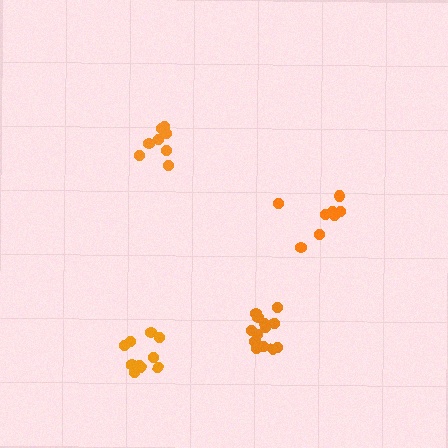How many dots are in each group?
Group 1: 8 dots, Group 2: 13 dots, Group 3: 8 dots, Group 4: 10 dots (39 total).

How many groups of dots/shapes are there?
There are 4 groups.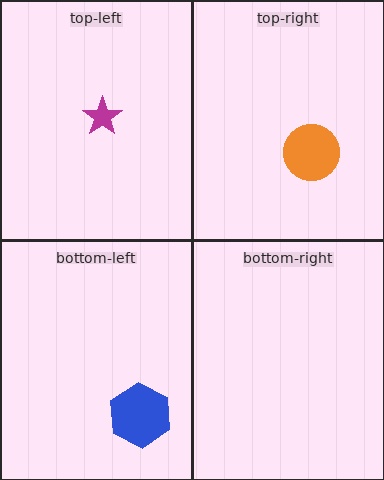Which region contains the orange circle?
The top-right region.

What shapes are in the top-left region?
The magenta star.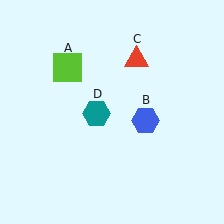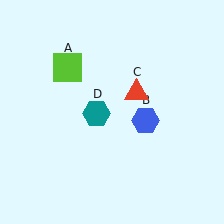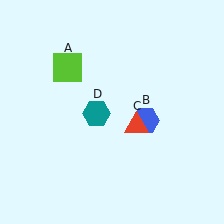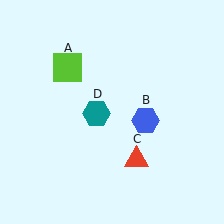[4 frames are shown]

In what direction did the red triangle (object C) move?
The red triangle (object C) moved down.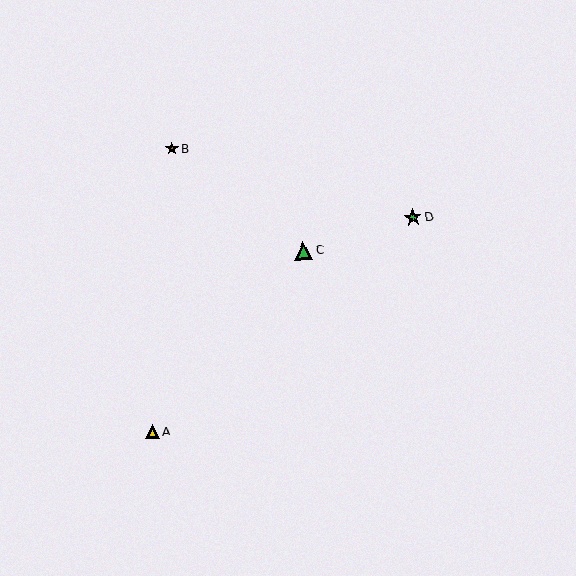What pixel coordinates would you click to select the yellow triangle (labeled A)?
Click at (153, 432) to select the yellow triangle A.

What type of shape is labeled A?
Shape A is a yellow triangle.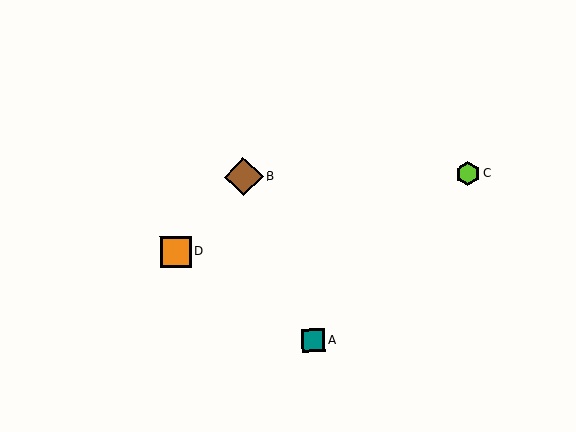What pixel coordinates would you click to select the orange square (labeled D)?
Click at (176, 252) to select the orange square D.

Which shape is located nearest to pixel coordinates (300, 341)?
The teal square (labeled A) at (313, 340) is nearest to that location.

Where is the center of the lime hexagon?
The center of the lime hexagon is at (468, 173).